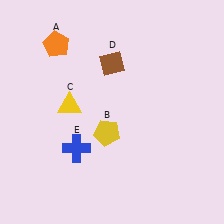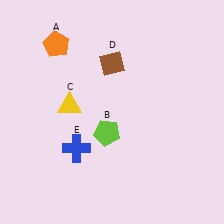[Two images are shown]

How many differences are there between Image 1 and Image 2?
There is 1 difference between the two images.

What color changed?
The pentagon (B) changed from yellow in Image 1 to lime in Image 2.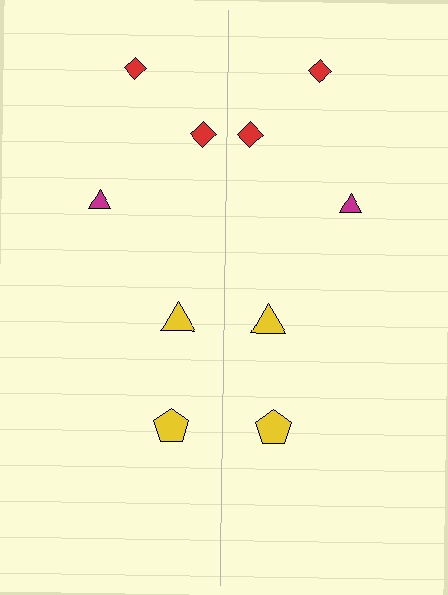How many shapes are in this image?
There are 10 shapes in this image.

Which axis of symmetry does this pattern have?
The pattern has a vertical axis of symmetry running through the center of the image.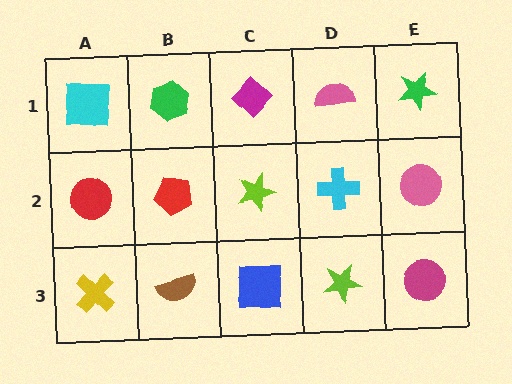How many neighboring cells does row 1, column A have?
2.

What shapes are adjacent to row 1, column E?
A pink circle (row 2, column E), a pink semicircle (row 1, column D).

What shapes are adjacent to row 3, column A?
A red circle (row 2, column A), a brown semicircle (row 3, column B).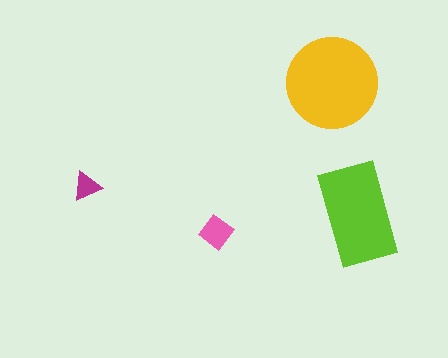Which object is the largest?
The yellow circle.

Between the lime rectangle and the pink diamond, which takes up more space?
The lime rectangle.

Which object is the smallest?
The magenta triangle.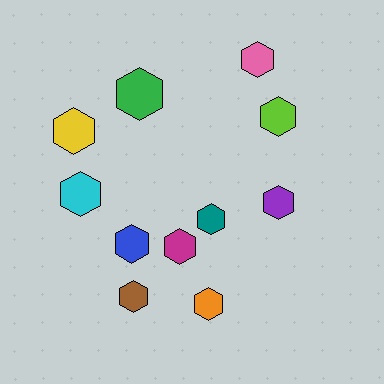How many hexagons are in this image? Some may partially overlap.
There are 11 hexagons.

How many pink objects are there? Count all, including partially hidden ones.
There is 1 pink object.